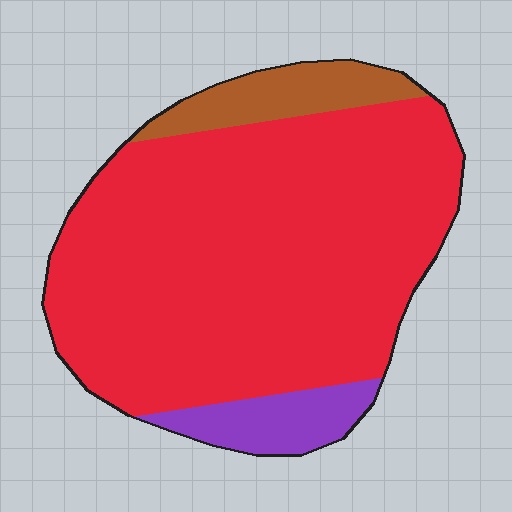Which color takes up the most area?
Red, at roughly 80%.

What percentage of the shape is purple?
Purple covers 9% of the shape.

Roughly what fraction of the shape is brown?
Brown covers about 10% of the shape.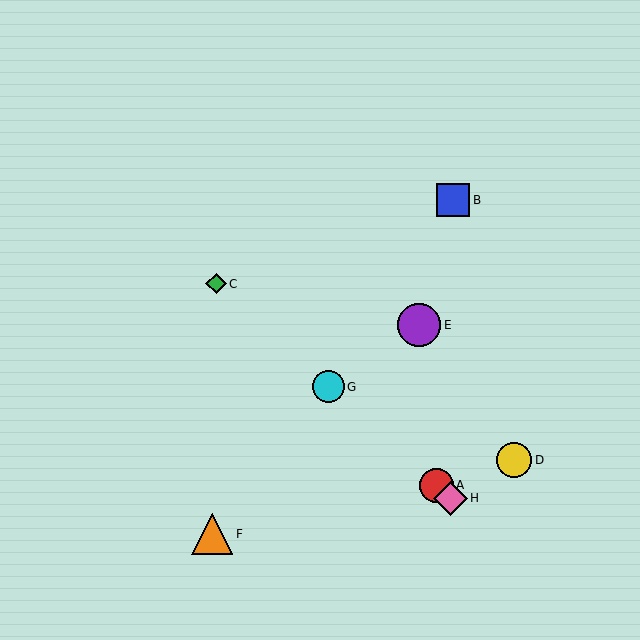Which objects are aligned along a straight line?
Objects A, C, G, H are aligned along a straight line.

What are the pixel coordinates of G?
Object G is at (329, 387).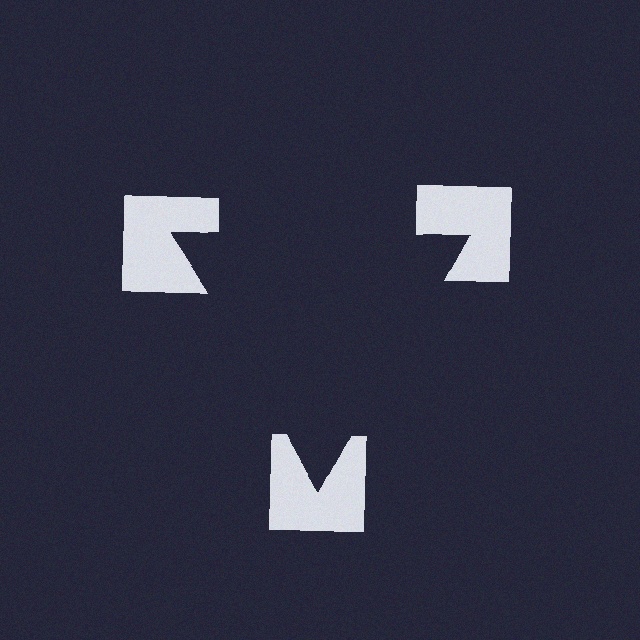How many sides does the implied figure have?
3 sides.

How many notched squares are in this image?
There are 3 — one at each vertex of the illusory triangle.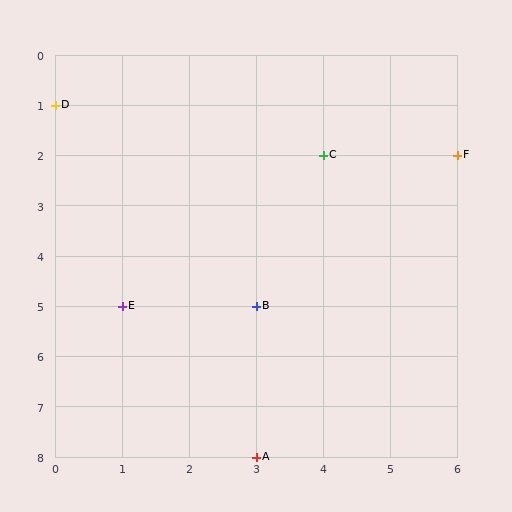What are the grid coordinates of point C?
Point C is at grid coordinates (4, 2).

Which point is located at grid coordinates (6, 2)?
Point F is at (6, 2).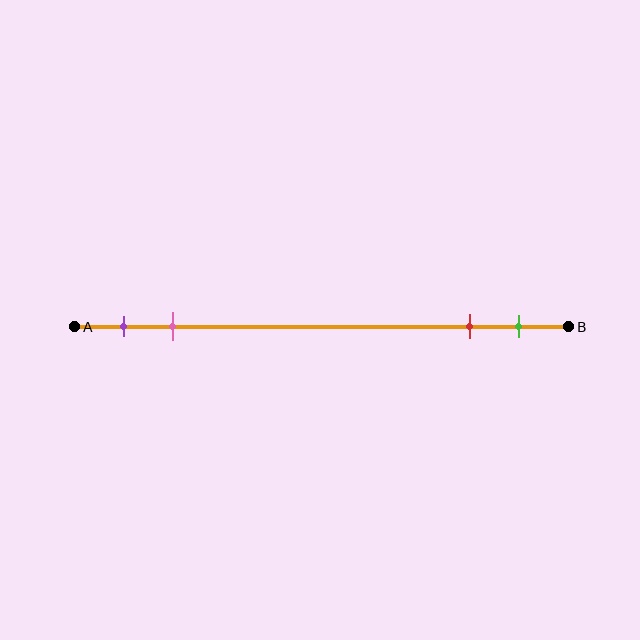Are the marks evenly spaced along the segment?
No, the marks are not evenly spaced.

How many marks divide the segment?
There are 4 marks dividing the segment.